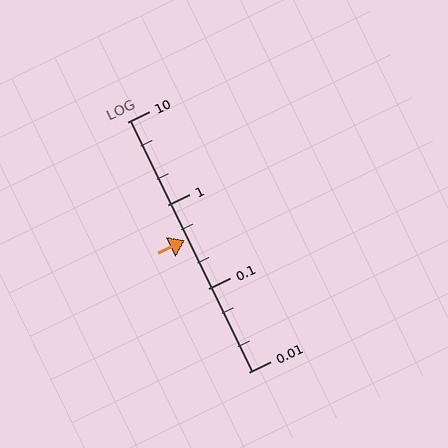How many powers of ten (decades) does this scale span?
The scale spans 3 decades, from 0.01 to 10.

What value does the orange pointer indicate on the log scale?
The pointer indicates approximately 0.38.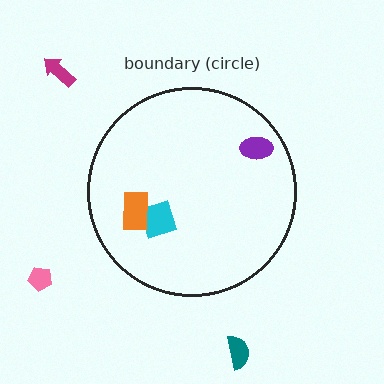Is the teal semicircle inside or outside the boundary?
Outside.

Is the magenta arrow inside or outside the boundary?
Outside.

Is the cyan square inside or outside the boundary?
Inside.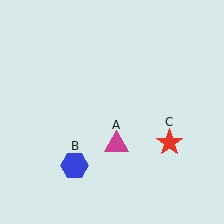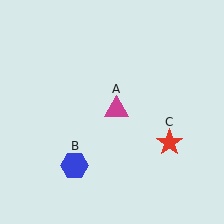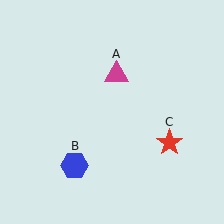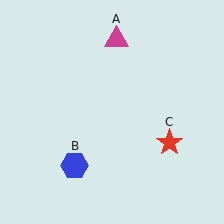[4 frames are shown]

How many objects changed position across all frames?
1 object changed position: magenta triangle (object A).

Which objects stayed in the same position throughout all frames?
Blue hexagon (object B) and red star (object C) remained stationary.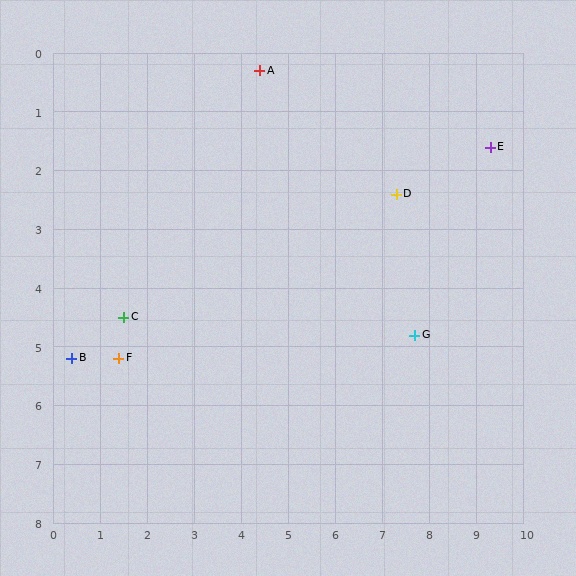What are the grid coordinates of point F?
Point F is at approximately (1.4, 5.2).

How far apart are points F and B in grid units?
Points F and B are about 1.0 grid units apart.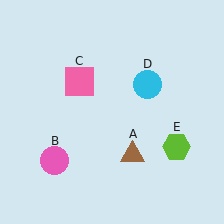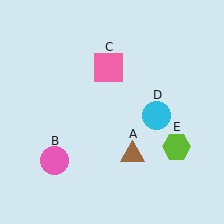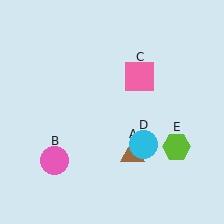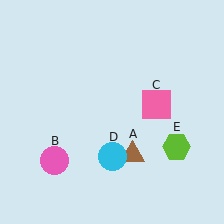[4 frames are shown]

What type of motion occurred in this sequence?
The pink square (object C), cyan circle (object D) rotated clockwise around the center of the scene.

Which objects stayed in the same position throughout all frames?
Brown triangle (object A) and pink circle (object B) and lime hexagon (object E) remained stationary.